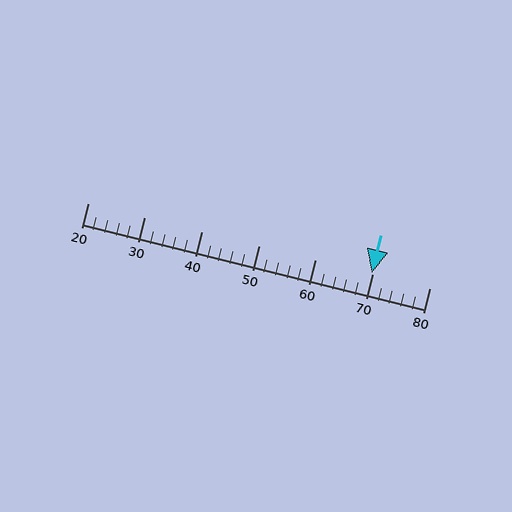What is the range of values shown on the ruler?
The ruler shows values from 20 to 80.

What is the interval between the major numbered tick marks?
The major tick marks are spaced 10 units apart.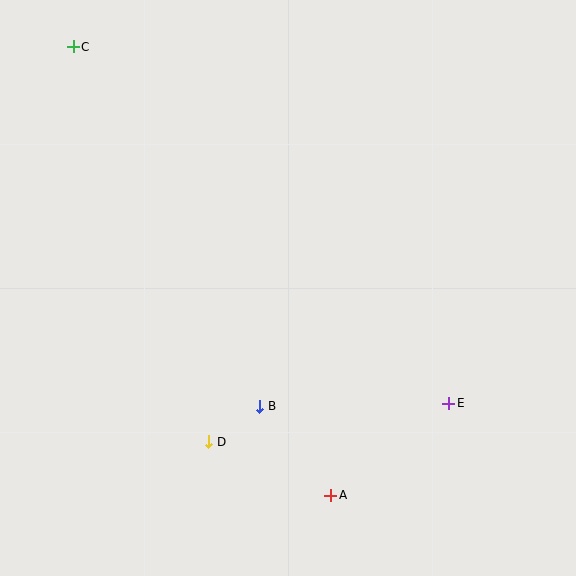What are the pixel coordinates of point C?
Point C is at (73, 47).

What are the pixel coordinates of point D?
Point D is at (209, 442).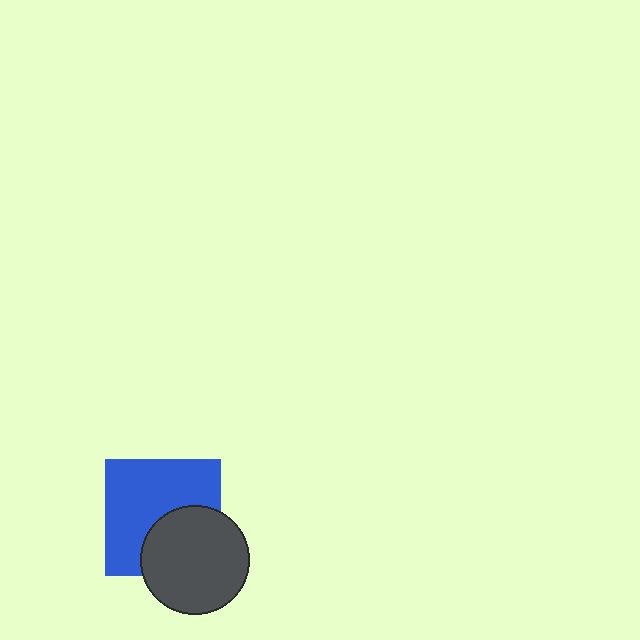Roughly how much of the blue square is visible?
About half of it is visible (roughly 63%).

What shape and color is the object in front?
The object in front is a dark gray circle.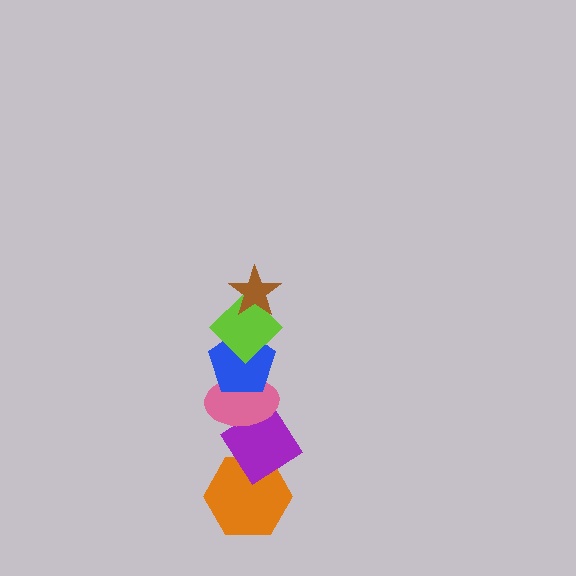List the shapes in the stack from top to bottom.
From top to bottom: the brown star, the lime diamond, the blue pentagon, the pink ellipse, the purple diamond, the orange hexagon.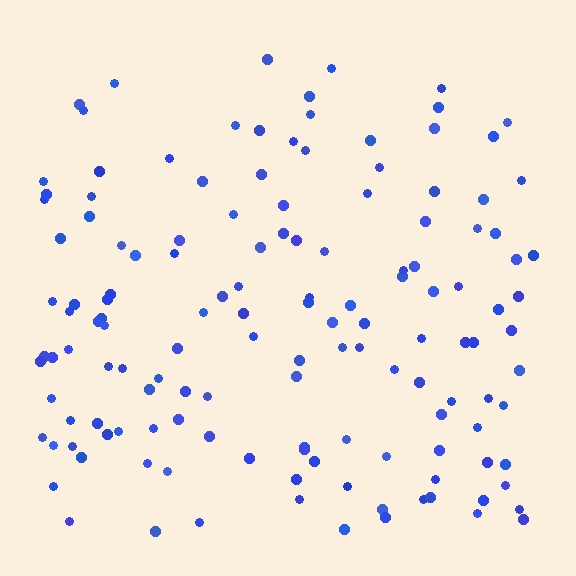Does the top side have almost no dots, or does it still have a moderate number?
Still a moderate number, just noticeably fewer than the bottom.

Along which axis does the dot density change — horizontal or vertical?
Vertical.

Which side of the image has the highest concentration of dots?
The bottom.